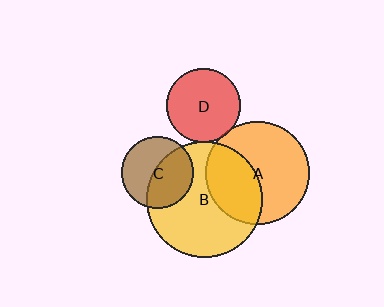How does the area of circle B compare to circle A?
Approximately 1.3 times.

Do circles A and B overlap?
Yes.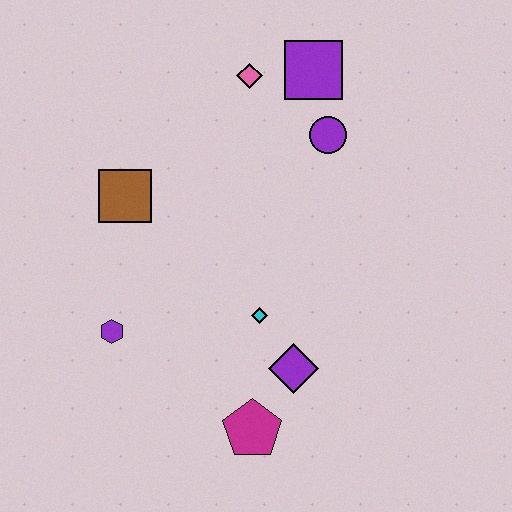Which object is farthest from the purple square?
The magenta pentagon is farthest from the purple square.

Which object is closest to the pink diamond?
The purple square is closest to the pink diamond.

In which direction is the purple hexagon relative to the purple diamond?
The purple hexagon is to the left of the purple diamond.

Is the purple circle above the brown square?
Yes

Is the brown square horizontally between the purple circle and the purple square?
No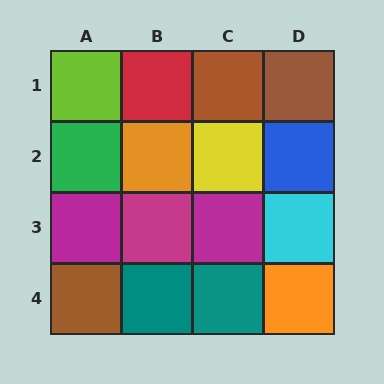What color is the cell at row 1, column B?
Red.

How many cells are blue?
1 cell is blue.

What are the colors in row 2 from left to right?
Green, orange, yellow, blue.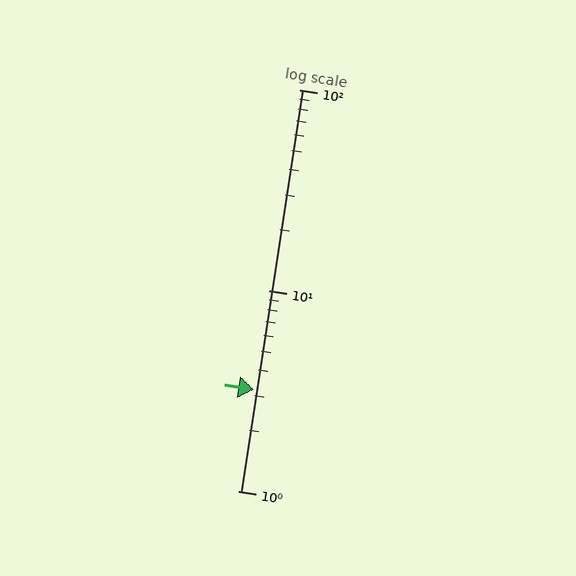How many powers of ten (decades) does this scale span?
The scale spans 2 decades, from 1 to 100.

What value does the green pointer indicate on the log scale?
The pointer indicates approximately 3.2.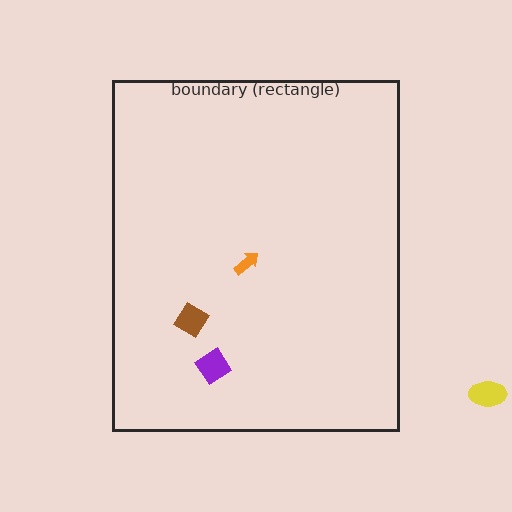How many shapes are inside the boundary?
3 inside, 1 outside.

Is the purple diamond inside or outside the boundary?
Inside.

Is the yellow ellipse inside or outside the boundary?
Outside.